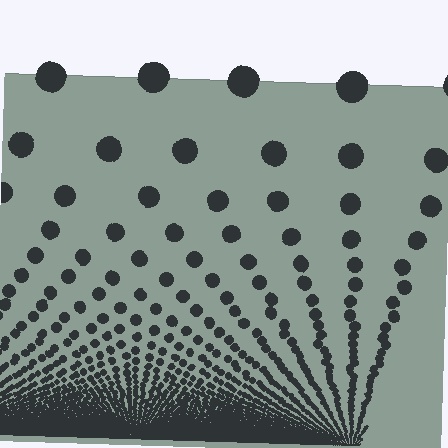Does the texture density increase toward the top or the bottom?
Density increases toward the bottom.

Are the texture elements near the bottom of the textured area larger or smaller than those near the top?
Smaller. The gradient is inverted — elements near the bottom are smaller and denser.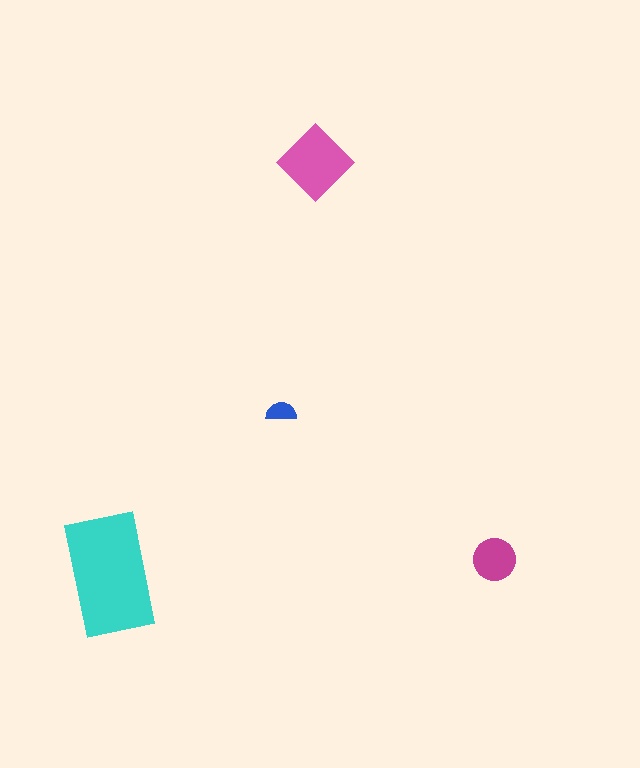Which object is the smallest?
The blue semicircle.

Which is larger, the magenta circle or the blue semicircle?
The magenta circle.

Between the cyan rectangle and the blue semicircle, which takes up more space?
The cyan rectangle.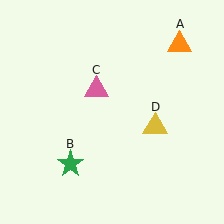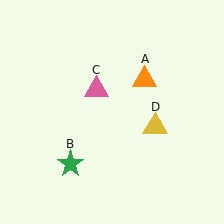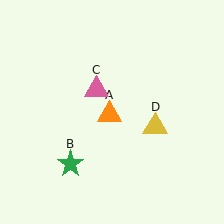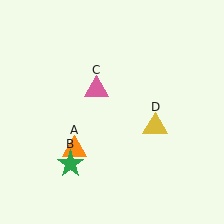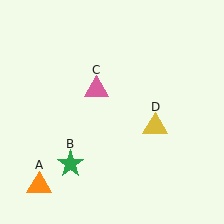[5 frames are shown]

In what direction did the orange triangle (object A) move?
The orange triangle (object A) moved down and to the left.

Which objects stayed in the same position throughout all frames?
Green star (object B) and pink triangle (object C) and yellow triangle (object D) remained stationary.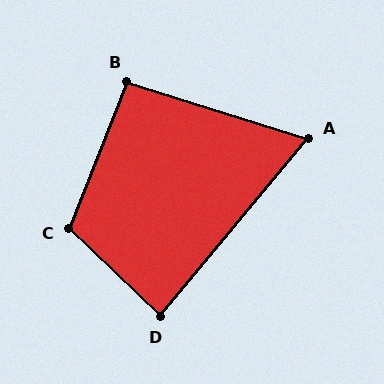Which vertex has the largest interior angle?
C, at approximately 113 degrees.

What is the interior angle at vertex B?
Approximately 94 degrees (approximately right).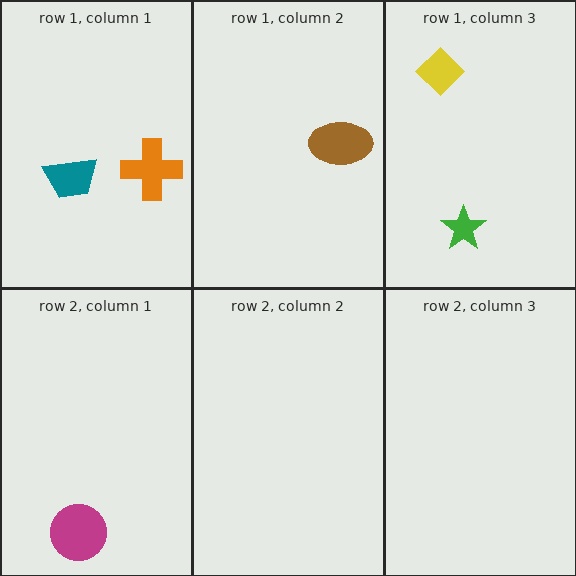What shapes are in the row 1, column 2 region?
The brown ellipse.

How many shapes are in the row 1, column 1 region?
2.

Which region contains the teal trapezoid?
The row 1, column 1 region.